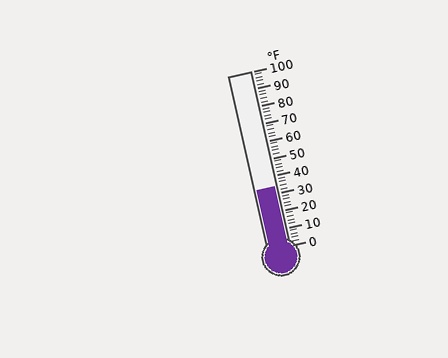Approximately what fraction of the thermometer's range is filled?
The thermometer is filled to approximately 35% of its range.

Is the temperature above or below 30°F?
The temperature is above 30°F.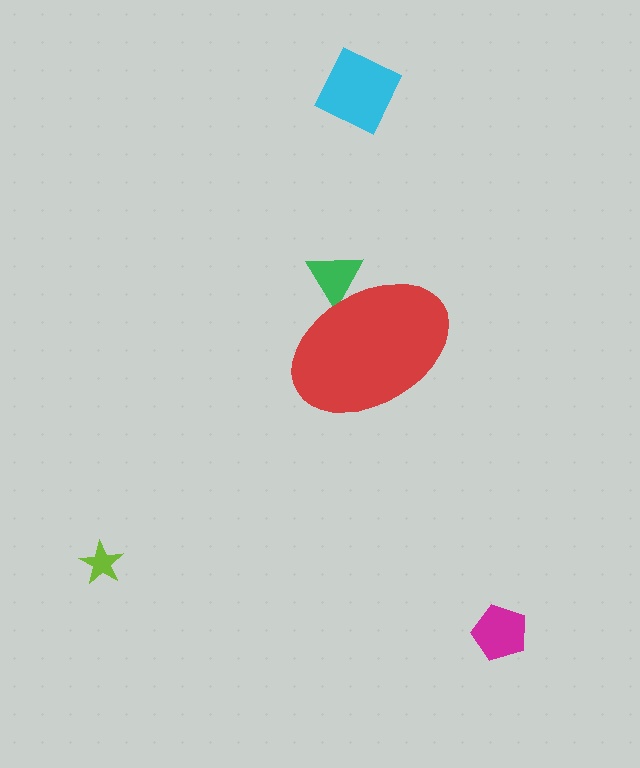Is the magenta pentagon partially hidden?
No, the magenta pentagon is fully visible.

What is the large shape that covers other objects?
A red ellipse.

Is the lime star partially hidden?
No, the lime star is fully visible.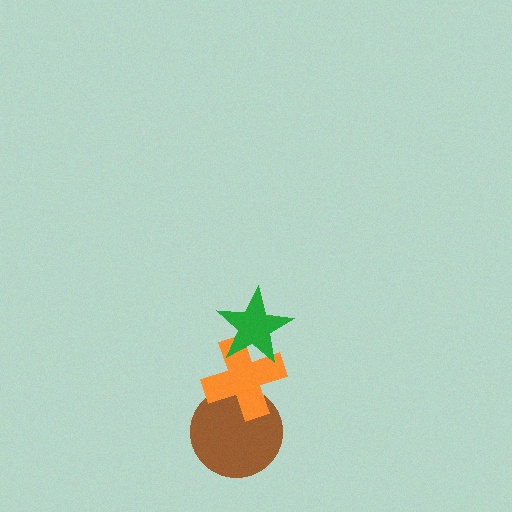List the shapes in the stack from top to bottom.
From top to bottom: the green star, the orange cross, the brown circle.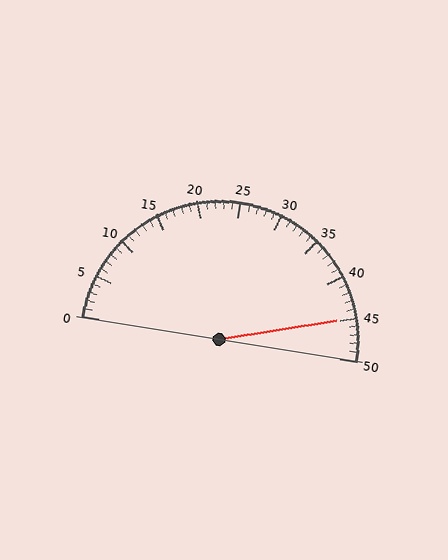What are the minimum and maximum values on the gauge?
The gauge ranges from 0 to 50.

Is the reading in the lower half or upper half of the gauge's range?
The reading is in the upper half of the range (0 to 50).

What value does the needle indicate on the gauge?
The needle indicates approximately 45.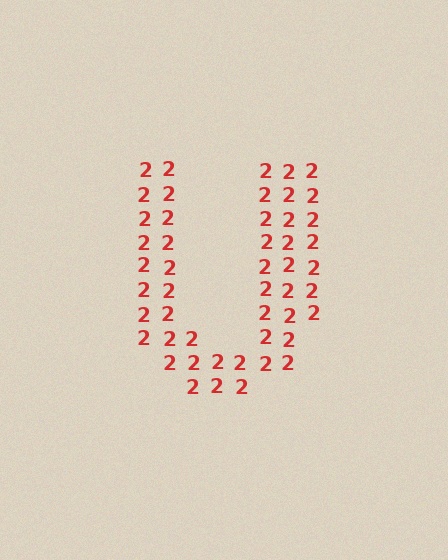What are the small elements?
The small elements are digit 2's.